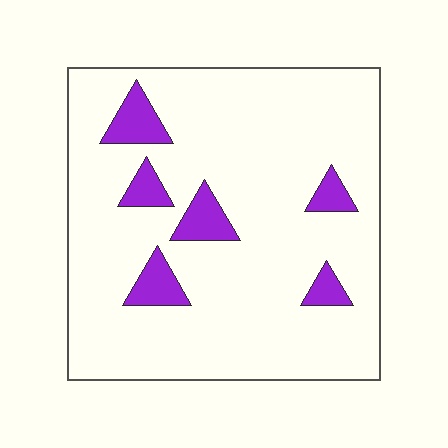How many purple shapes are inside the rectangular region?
6.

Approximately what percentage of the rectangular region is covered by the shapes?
Approximately 10%.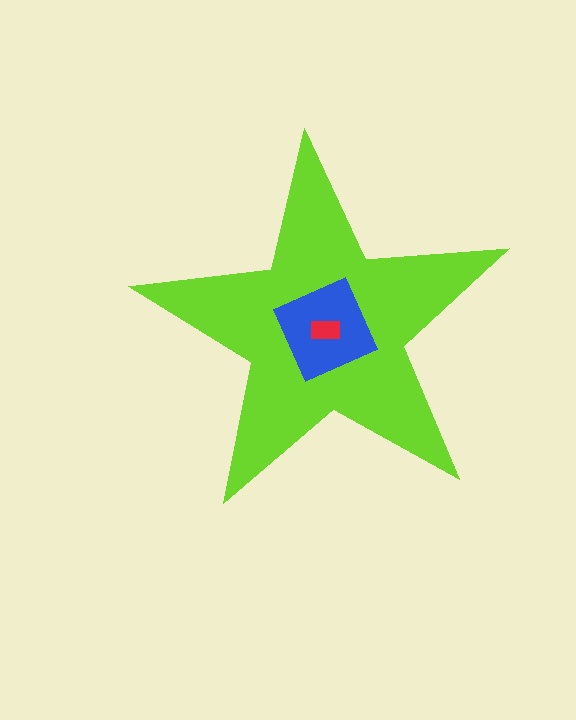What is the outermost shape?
The lime star.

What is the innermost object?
The red rectangle.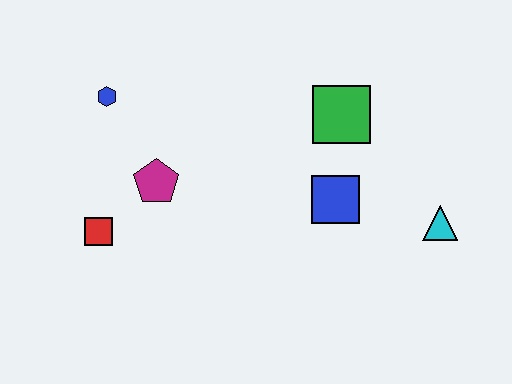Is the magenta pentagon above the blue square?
Yes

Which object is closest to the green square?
The blue square is closest to the green square.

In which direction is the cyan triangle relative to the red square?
The cyan triangle is to the right of the red square.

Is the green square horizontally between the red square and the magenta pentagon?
No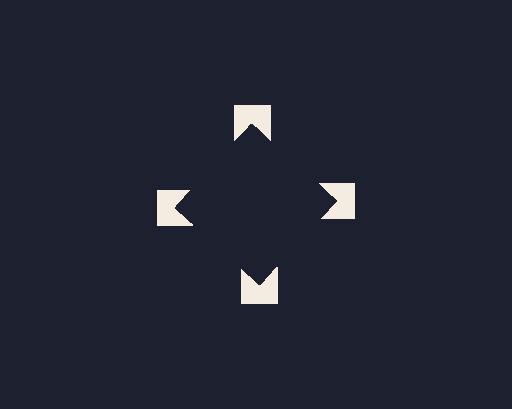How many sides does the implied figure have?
4 sides.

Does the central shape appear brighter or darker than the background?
It typically appears slightly darker than the background, even though no actual brightness change is drawn.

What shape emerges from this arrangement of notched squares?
An illusory square — its edges are inferred from the aligned wedge cuts in the notched squares, not physically drawn.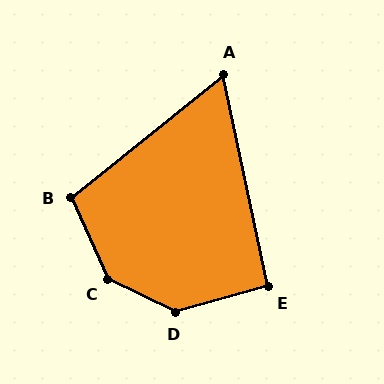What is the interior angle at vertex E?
Approximately 94 degrees (approximately right).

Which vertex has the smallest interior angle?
A, at approximately 63 degrees.